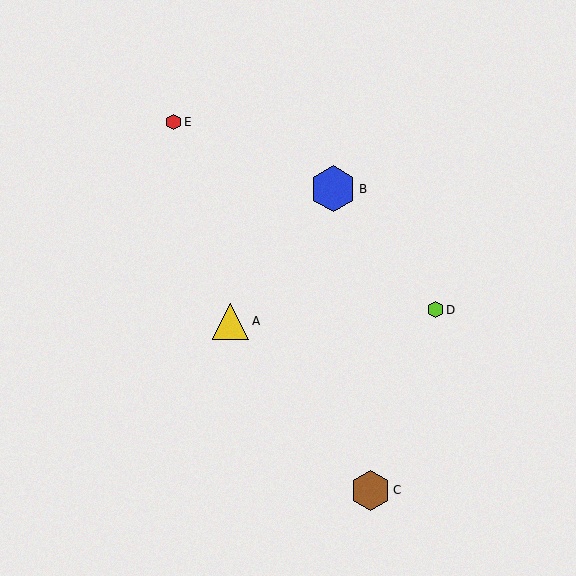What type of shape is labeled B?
Shape B is a blue hexagon.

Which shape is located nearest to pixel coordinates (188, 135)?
The red hexagon (labeled E) at (174, 122) is nearest to that location.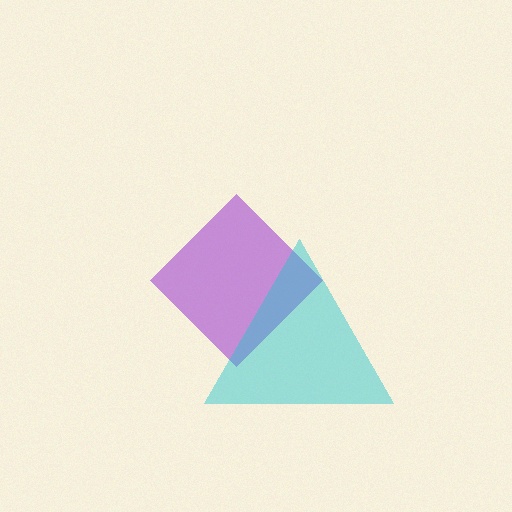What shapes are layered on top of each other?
The layered shapes are: a purple diamond, a cyan triangle.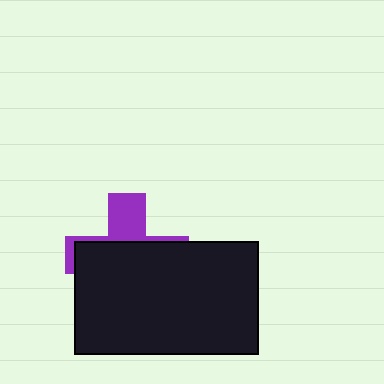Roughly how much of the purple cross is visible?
A small part of it is visible (roughly 33%).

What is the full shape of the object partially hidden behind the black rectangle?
The partially hidden object is a purple cross.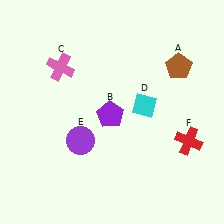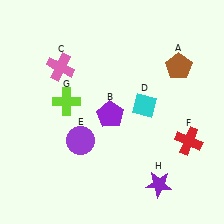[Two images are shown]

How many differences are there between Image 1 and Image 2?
There are 2 differences between the two images.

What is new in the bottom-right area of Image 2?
A purple star (H) was added in the bottom-right area of Image 2.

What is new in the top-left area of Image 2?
A lime cross (G) was added in the top-left area of Image 2.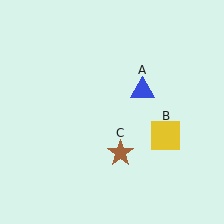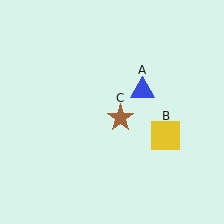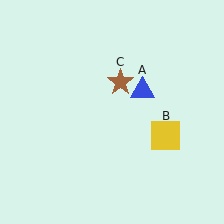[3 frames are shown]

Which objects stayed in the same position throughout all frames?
Blue triangle (object A) and yellow square (object B) remained stationary.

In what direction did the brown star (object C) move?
The brown star (object C) moved up.